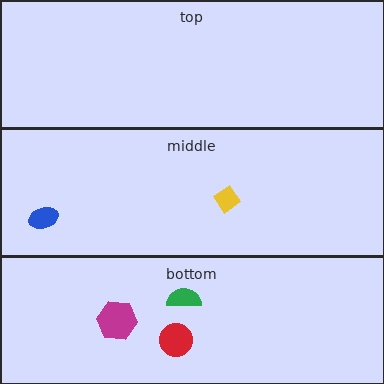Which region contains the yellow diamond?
The middle region.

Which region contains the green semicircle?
The bottom region.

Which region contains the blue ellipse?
The middle region.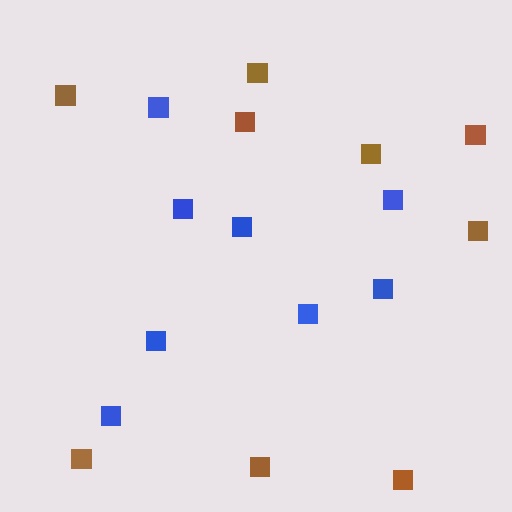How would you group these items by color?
There are 2 groups: one group of blue squares (8) and one group of brown squares (9).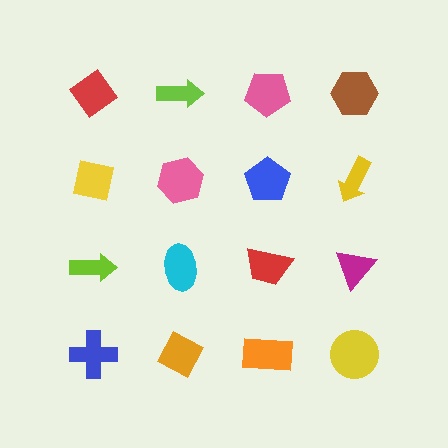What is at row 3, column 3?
A red trapezoid.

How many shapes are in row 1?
4 shapes.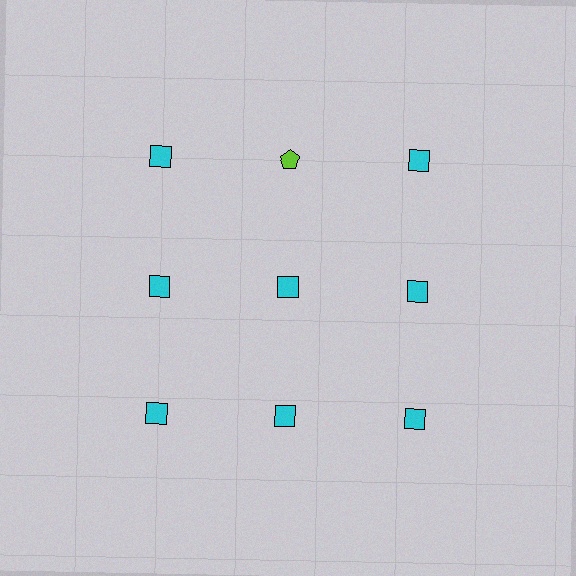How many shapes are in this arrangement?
There are 9 shapes arranged in a grid pattern.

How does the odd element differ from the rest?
It differs in both color (lime instead of cyan) and shape (pentagon instead of square).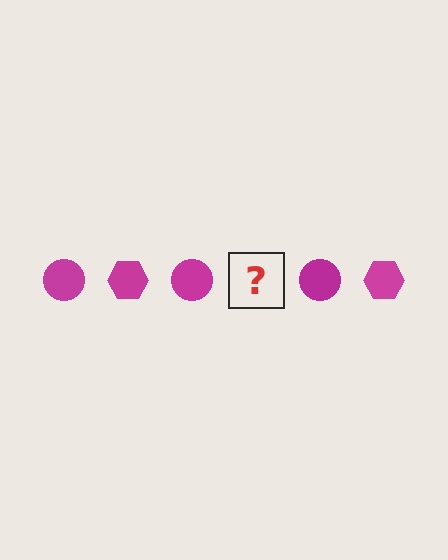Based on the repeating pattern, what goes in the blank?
The blank should be a magenta hexagon.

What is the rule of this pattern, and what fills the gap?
The rule is that the pattern cycles through circle, hexagon shapes in magenta. The gap should be filled with a magenta hexagon.